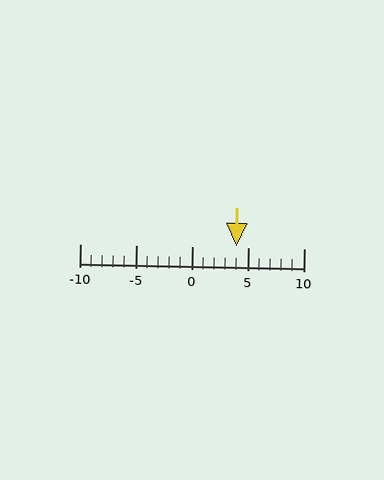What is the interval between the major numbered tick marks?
The major tick marks are spaced 5 units apart.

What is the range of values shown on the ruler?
The ruler shows values from -10 to 10.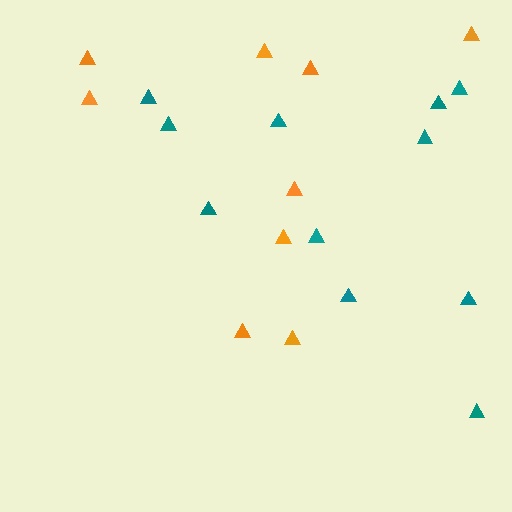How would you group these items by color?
There are 2 groups: one group of teal triangles (11) and one group of orange triangles (9).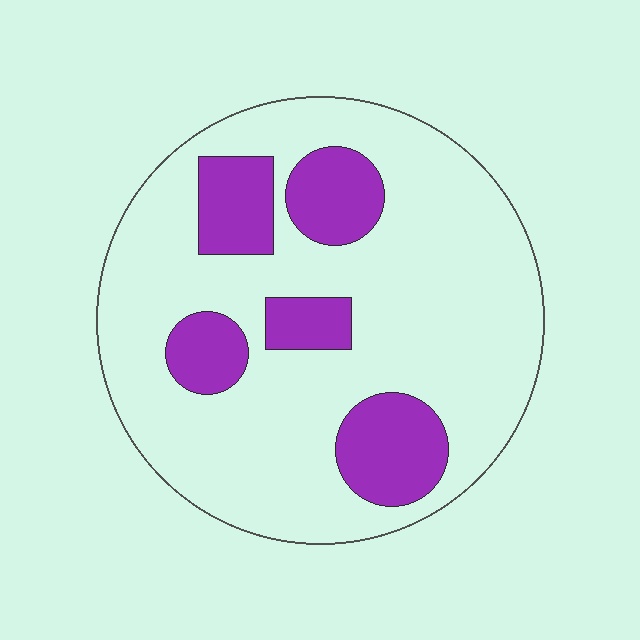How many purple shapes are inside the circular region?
5.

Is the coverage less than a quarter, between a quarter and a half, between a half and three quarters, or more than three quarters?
Less than a quarter.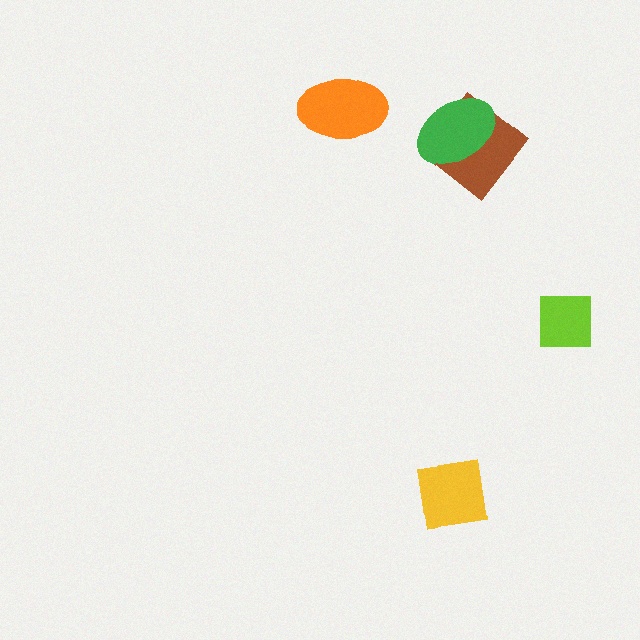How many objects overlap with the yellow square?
0 objects overlap with the yellow square.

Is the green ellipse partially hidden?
No, no other shape covers it.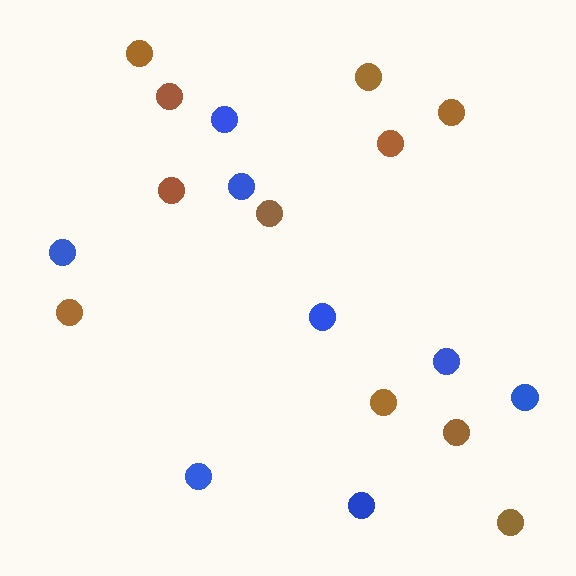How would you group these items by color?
There are 2 groups: one group of blue circles (8) and one group of brown circles (11).